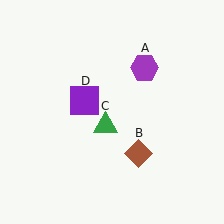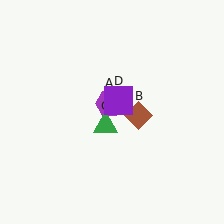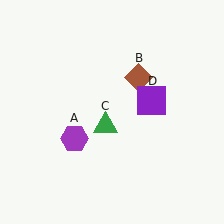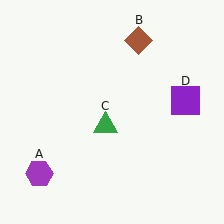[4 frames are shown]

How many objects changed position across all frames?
3 objects changed position: purple hexagon (object A), brown diamond (object B), purple square (object D).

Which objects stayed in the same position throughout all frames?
Green triangle (object C) remained stationary.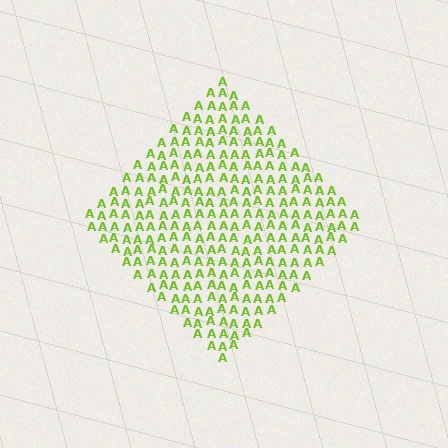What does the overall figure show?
The overall figure shows a diamond.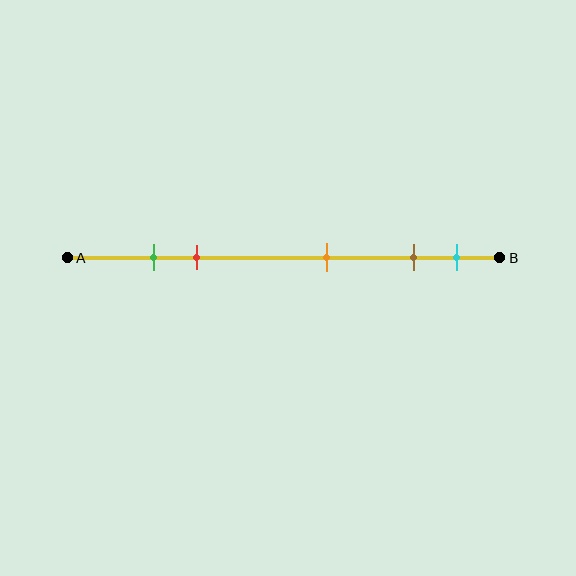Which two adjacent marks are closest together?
The green and red marks are the closest adjacent pair.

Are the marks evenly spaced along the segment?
No, the marks are not evenly spaced.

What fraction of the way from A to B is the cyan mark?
The cyan mark is approximately 90% (0.9) of the way from A to B.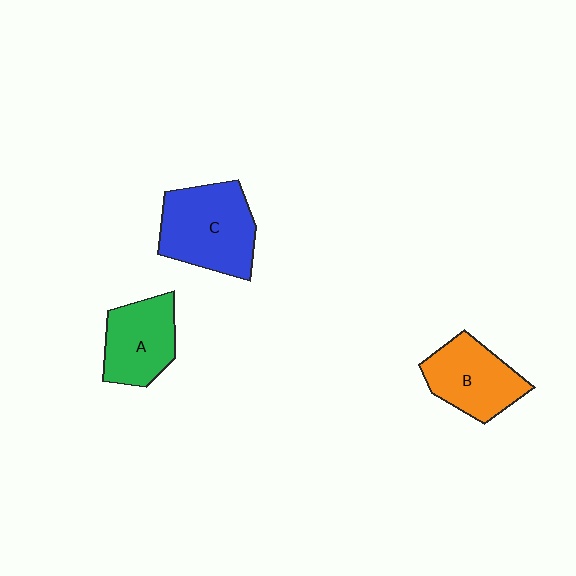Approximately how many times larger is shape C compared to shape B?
Approximately 1.3 times.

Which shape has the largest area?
Shape C (blue).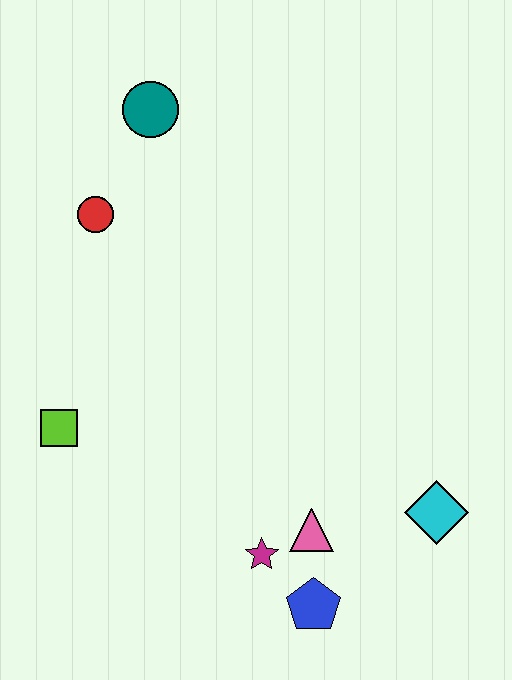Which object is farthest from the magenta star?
The teal circle is farthest from the magenta star.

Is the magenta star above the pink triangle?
No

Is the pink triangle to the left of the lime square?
No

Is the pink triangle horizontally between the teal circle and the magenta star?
No